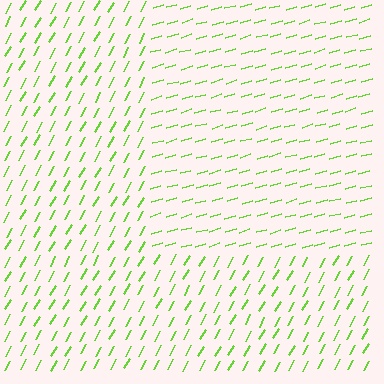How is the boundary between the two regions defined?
The boundary is defined purely by a change in line orientation (approximately 45 degrees difference). All lines are the same color and thickness.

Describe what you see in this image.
The image is filled with small lime line segments. A rectangle region in the image has lines oriented differently from the surrounding lines, creating a visible texture boundary.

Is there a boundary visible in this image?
Yes, there is a texture boundary formed by a change in line orientation.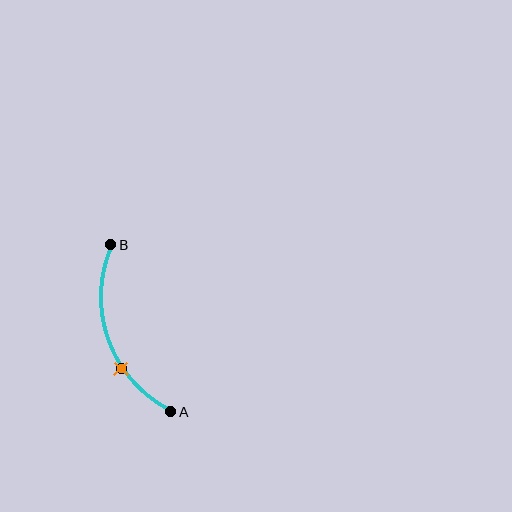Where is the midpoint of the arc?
The arc midpoint is the point on the curve farthest from the straight line joining A and B. It sits to the left of that line.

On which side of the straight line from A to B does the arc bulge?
The arc bulges to the left of the straight line connecting A and B.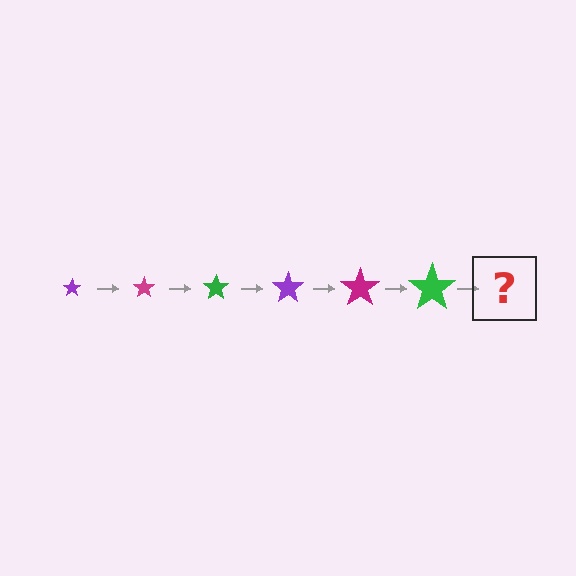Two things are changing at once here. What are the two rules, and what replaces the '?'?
The two rules are that the star grows larger each step and the color cycles through purple, magenta, and green. The '?' should be a purple star, larger than the previous one.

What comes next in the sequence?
The next element should be a purple star, larger than the previous one.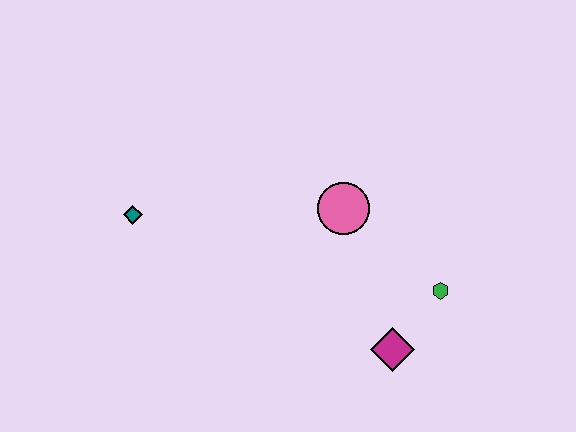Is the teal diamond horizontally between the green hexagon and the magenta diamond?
No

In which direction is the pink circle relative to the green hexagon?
The pink circle is to the left of the green hexagon.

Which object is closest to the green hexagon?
The magenta diamond is closest to the green hexagon.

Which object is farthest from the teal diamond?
The green hexagon is farthest from the teal diamond.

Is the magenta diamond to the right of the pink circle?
Yes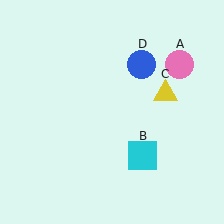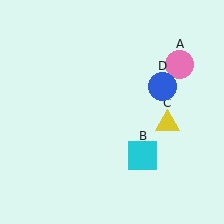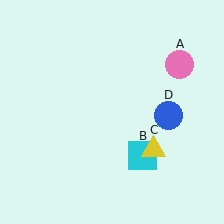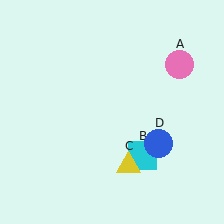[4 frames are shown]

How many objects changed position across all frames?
2 objects changed position: yellow triangle (object C), blue circle (object D).